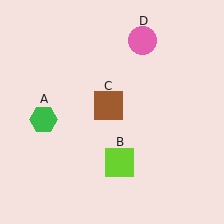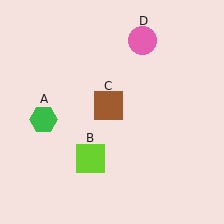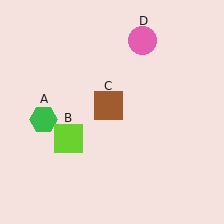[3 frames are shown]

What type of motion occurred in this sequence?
The lime square (object B) rotated clockwise around the center of the scene.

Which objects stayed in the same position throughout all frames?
Green hexagon (object A) and brown square (object C) and pink circle (object D) remained stationary.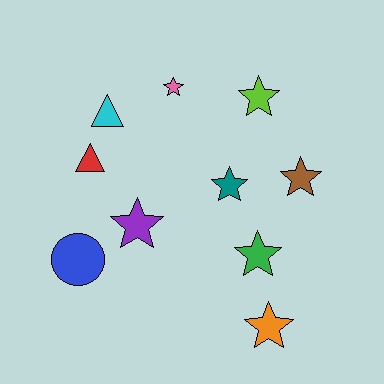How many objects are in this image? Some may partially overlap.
There are 10 objects.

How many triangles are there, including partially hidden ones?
There are 2 triangles.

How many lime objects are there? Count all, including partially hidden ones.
There is 1 lime object.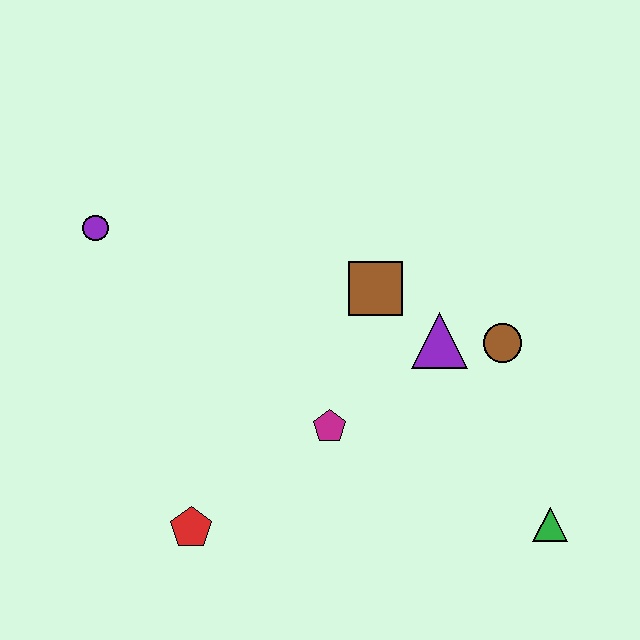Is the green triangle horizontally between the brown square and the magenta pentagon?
No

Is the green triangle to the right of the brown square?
Yes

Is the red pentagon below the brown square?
Yes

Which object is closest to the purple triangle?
The brown circle is closest to the purple triangle.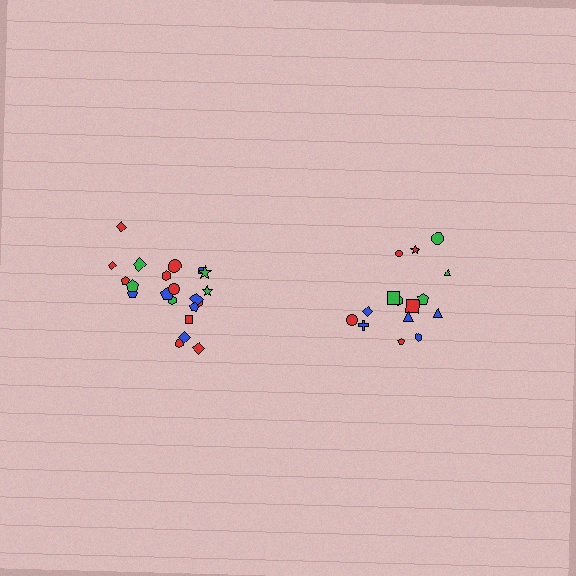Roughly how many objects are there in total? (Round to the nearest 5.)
Roughly 35 objects in total.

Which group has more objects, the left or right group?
The left group.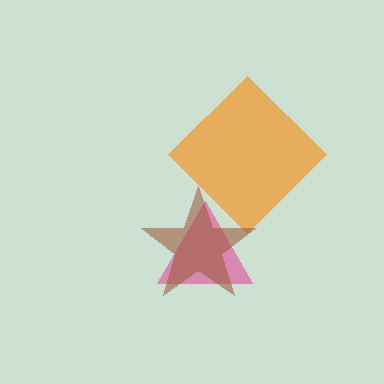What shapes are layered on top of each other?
The layered shapes are: a pink triangle, an orange diamond, a brown star.